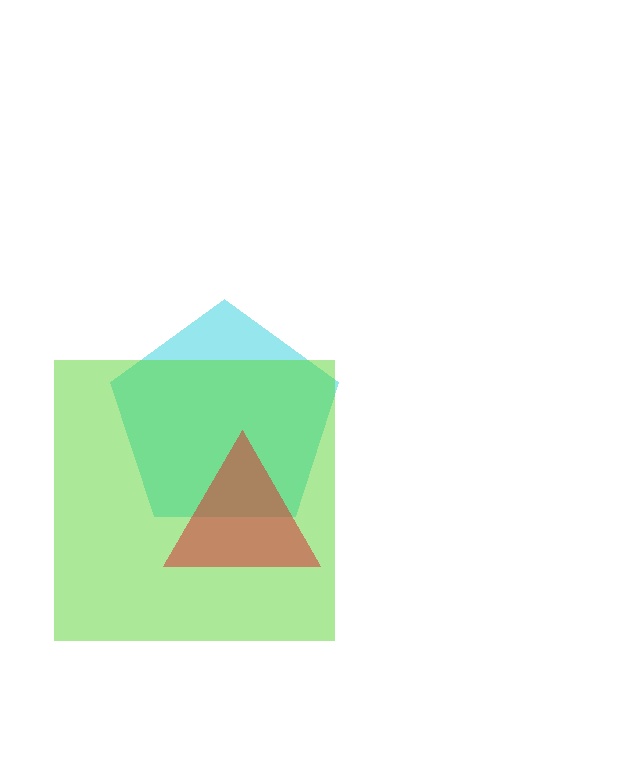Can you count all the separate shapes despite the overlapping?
Yes, there are 3 separate shapes.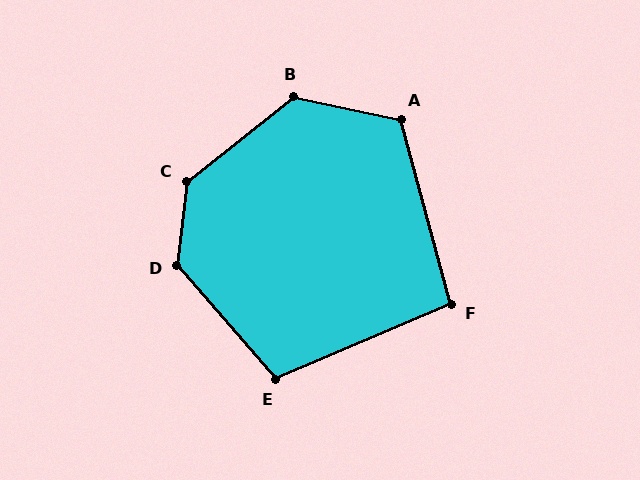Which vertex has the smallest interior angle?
F, at approximately 98 degrees.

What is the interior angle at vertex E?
Approximately 108 degrees (obtuse).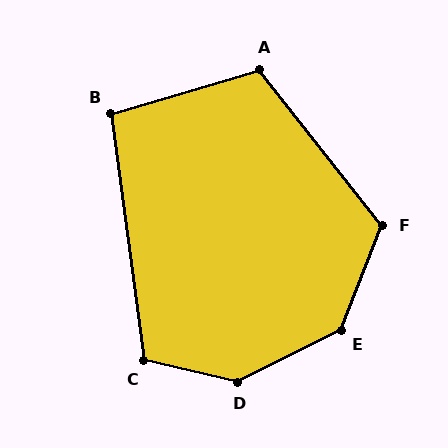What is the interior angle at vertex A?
Approximately 112 degrees (obtuse).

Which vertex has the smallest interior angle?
B, at approximately 99 degrees.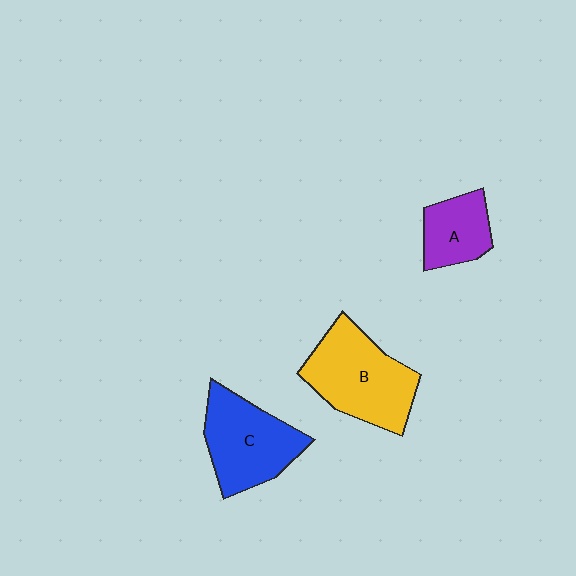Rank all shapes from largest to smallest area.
From largest to smallest: B (yellow), C (blue), A (purple).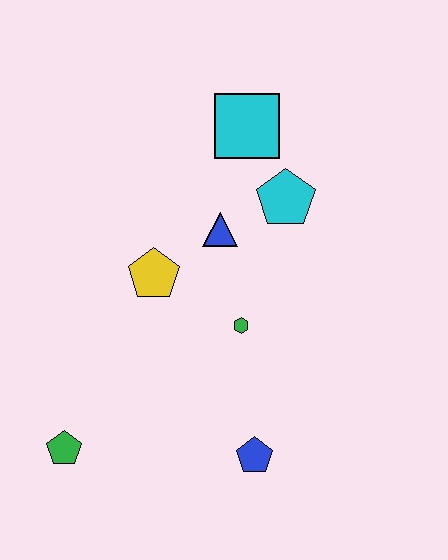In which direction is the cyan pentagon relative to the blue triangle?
The cyan pentagon is to the right of the blue triangle.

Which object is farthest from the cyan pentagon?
The green pentagon is farthest from the cyan pentagon.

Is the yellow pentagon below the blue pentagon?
No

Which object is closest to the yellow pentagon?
The blue triangle is closest to the yellow pentagon.